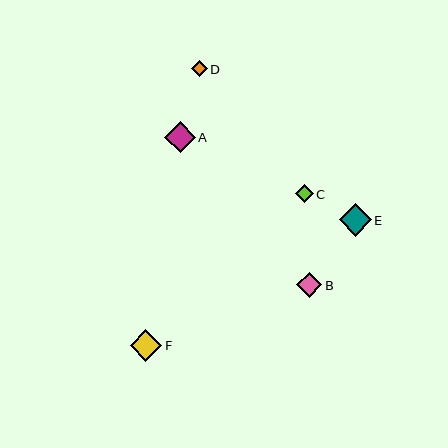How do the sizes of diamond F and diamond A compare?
Diamond F and diamond A are approximately the same size.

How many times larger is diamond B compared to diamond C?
Diamond B is approximately 1.4 times the size of diamond C.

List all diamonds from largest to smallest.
From largest to smallest: E, F, A, B, C, D.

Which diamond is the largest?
Diamond E is the largest with a size of approximately 32 pixels.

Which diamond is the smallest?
Diamond D is the smallest with a size of approximately 16 pixels.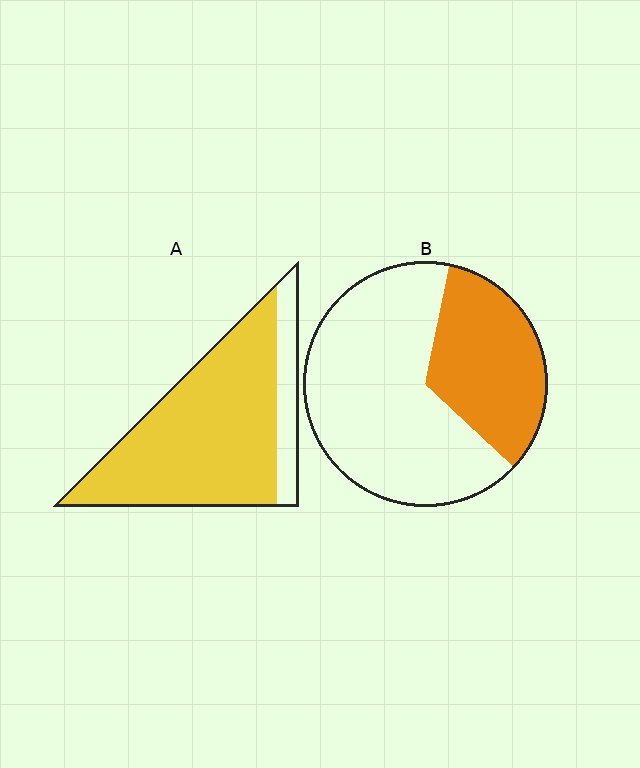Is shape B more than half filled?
No.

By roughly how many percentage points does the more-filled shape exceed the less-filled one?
By roughly 50 percentage points (A over B).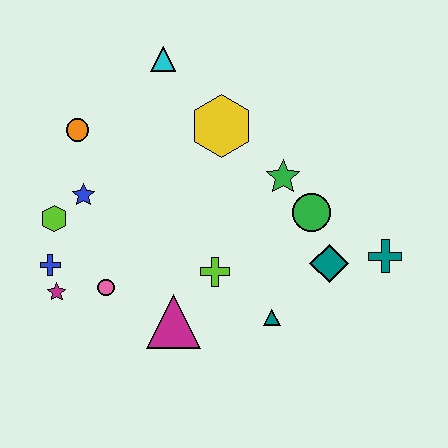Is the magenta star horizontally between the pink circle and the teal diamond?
No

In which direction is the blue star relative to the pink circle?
The blue star is above the pink circle.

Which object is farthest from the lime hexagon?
The teal cross is farthest from the lime hexagon.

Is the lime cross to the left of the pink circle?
No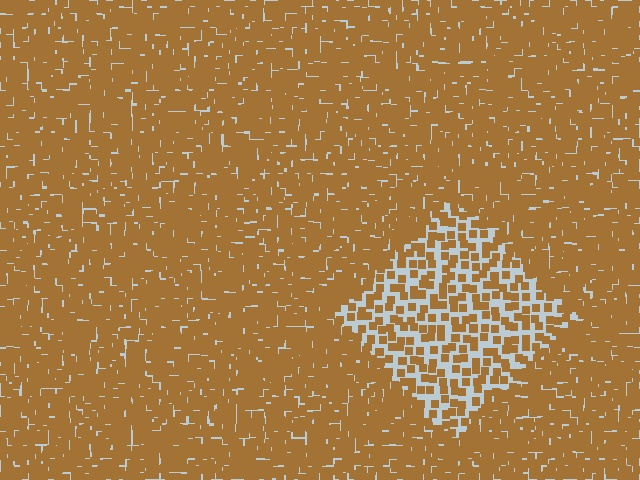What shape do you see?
I see a diamond.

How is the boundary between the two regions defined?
The boundary is defined by a change in element density (approximately 2.3x ratio). All elements are the same color, size, and shape.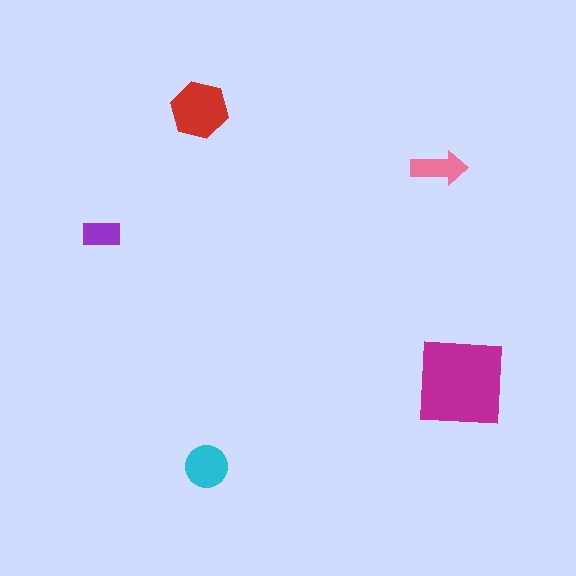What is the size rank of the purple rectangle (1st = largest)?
5th.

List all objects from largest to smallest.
The magenta square, the red hexagon, the cyan circle, the pink arrow, the purple rectangle.